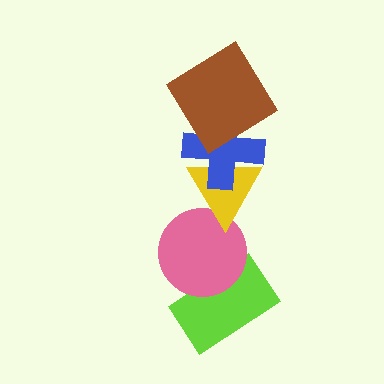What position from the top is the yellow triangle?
The yellow triangle is 3rd from the top.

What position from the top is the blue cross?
The blue cross is 2nd from the top.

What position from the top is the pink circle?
The pink circle is 4th from the top.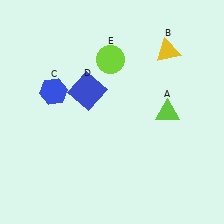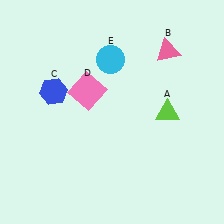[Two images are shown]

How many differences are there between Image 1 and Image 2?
There are 3 differences between the two images.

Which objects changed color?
B changed from yellow to pink. D changed from blue to pink. E changed from lime to cyan.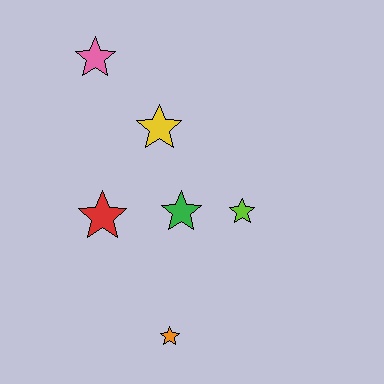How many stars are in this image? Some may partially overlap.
There are 6 stars.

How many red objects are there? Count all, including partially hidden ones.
There is 1 red object.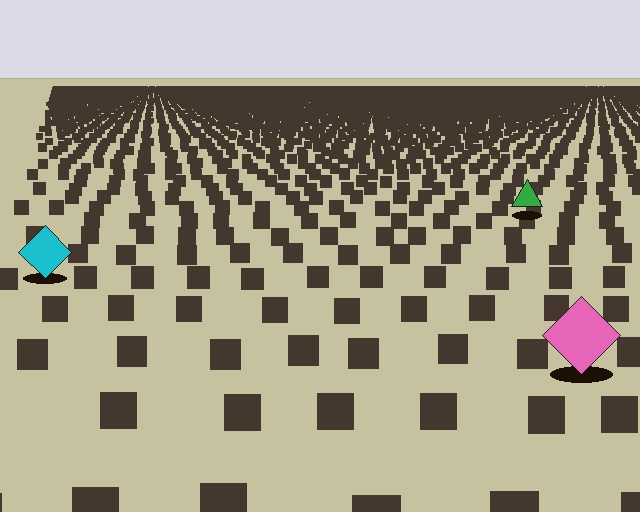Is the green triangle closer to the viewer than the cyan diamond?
No. The cyan diamond is closer — you can tell from the texture gradient: the ground texture is coarser near it.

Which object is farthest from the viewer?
The green triangle is farthest from the viewer. It appears smaller and the ground texture around it is denser.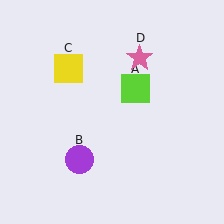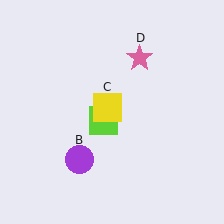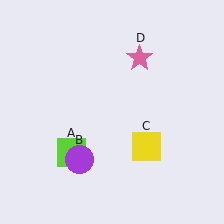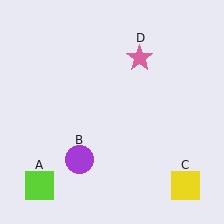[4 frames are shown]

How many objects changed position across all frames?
2 objects changed position: lime square (object A), yellow square (object C).